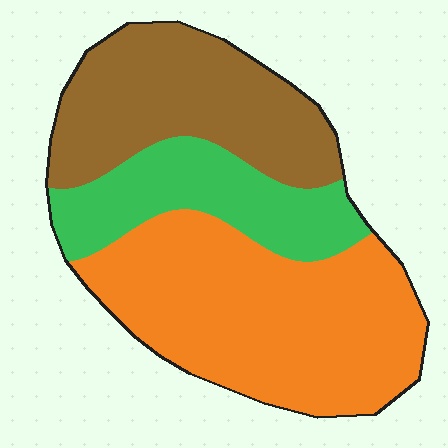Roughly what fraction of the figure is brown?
Brown covers around 30% of the figure.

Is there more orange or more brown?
Orange.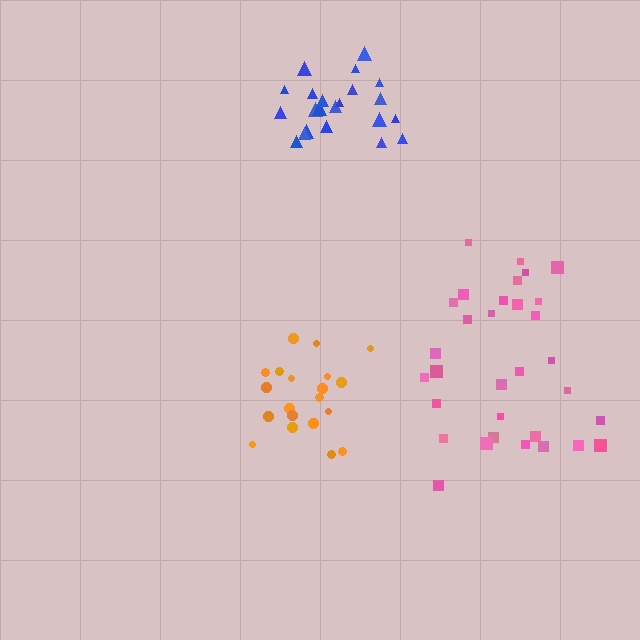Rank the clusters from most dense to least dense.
blue, orange, pink.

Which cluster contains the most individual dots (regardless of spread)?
Pink (32).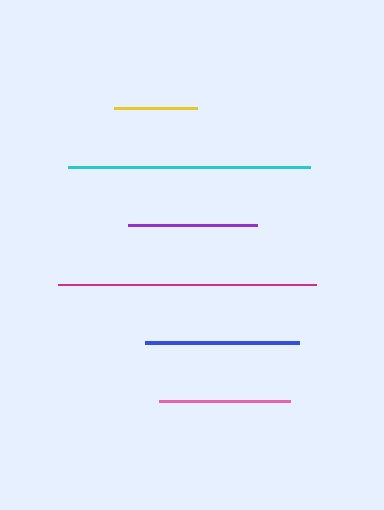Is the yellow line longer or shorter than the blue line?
The blue line is longer than the yellow line.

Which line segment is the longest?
The magenta line is the longest at approximately 258 pixels.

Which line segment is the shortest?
The yellow line is the shortest at approximately 83 pixels.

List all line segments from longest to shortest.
From longest to shortest: magenta, cyan, blue, pink, purple, yellow.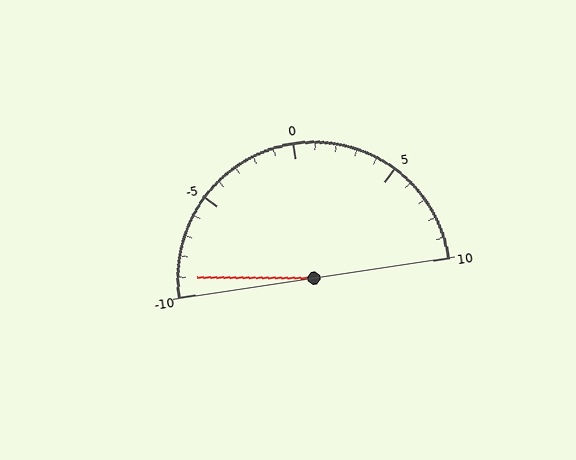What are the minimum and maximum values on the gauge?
The gauge ranges from -10 to 10.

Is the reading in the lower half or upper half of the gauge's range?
The reading is in the lower half of the range (-10 to 10).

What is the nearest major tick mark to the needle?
The nearest major tick mark is -10.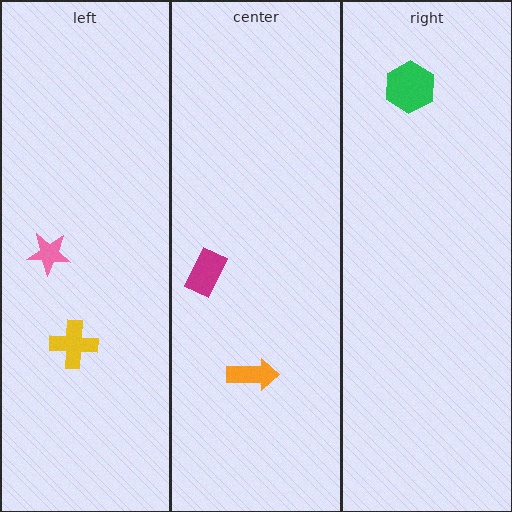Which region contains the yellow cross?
The left region.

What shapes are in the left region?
The yellow cross, the pink star.